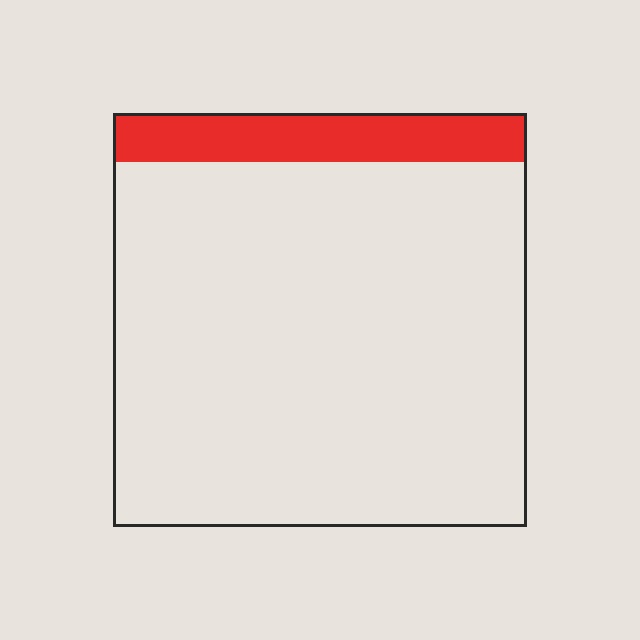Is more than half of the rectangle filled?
No.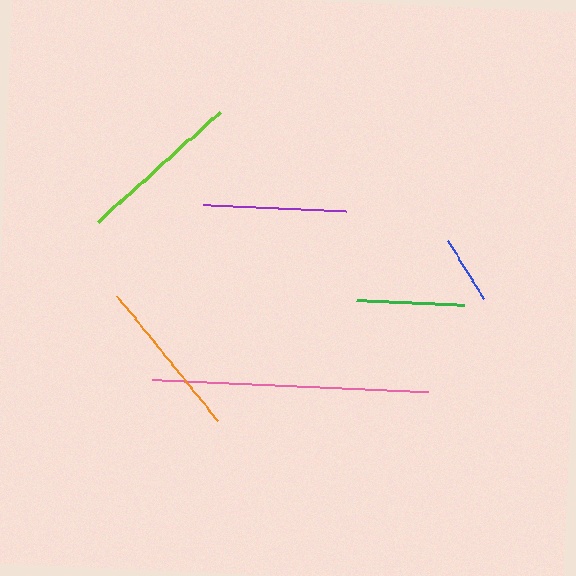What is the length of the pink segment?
The pink segment is approximately 276 pixels long.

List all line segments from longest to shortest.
From longest to shortest: pink, lime, orange, purple, green, blue.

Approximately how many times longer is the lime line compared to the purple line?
The lime line is approximately 1.1 times the length of the purple line.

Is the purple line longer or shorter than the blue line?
The purple line is longer than the blue line.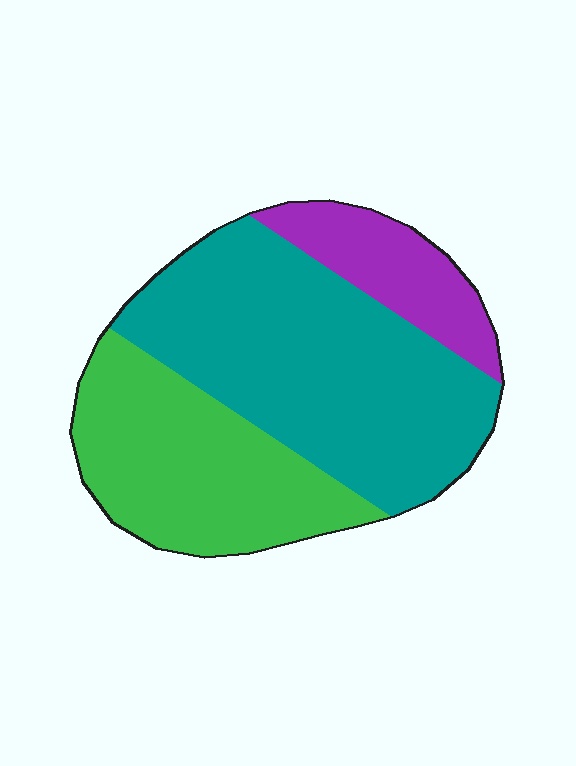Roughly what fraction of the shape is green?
Green takes up about one third (1/3) of the shape.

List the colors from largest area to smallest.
From largest to smallest: teal, green, purple.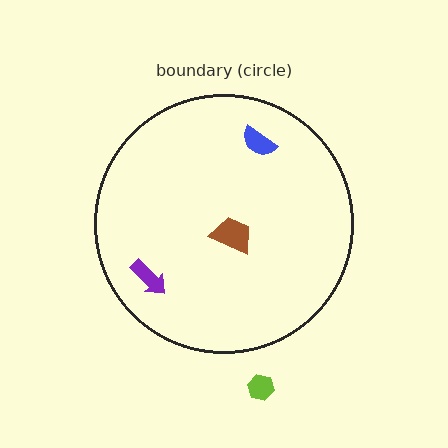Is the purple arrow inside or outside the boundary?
Inside.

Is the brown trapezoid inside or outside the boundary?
Inside.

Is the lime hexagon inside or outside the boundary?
Outside.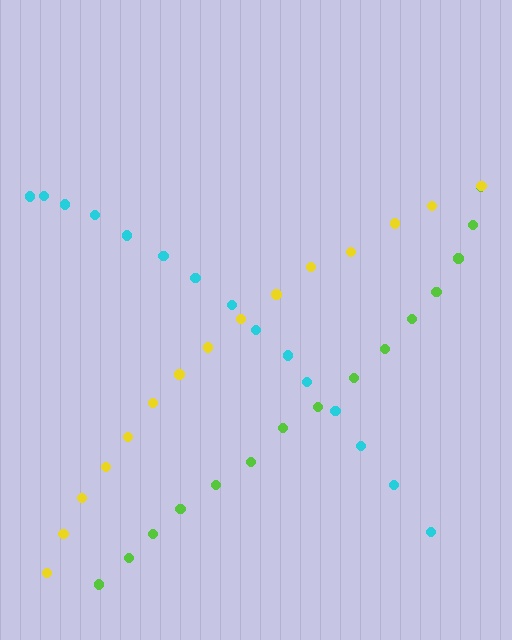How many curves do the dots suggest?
There are 3 distinct paths.